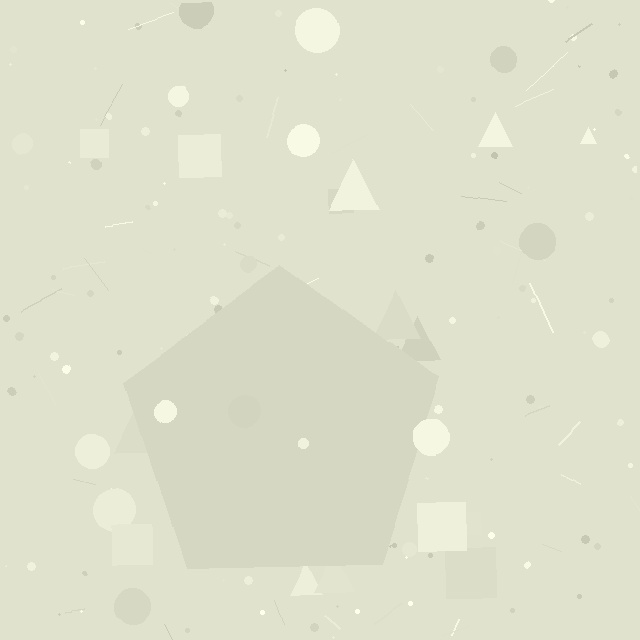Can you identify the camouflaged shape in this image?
The camouflaged shape is a pentagon.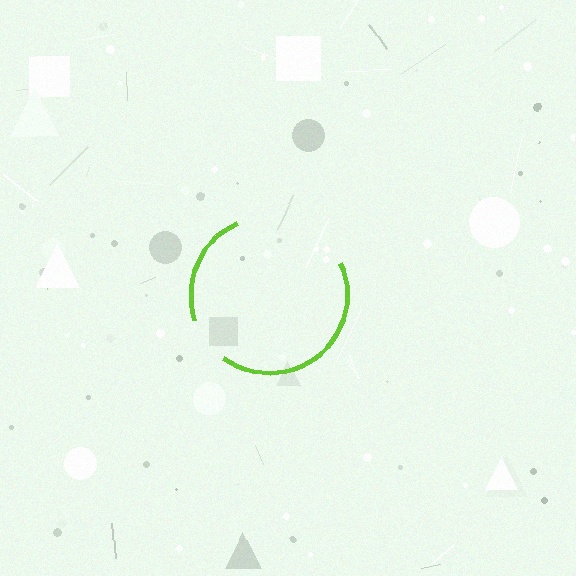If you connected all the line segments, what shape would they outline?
They would outline a circle.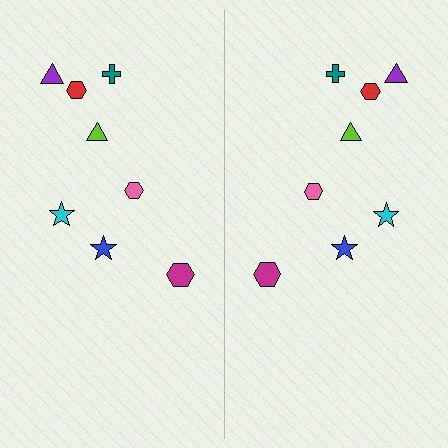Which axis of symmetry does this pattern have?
The pattern has a vertical axis of symmetry running through the center of the image.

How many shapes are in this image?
There are 16 shapes in this image.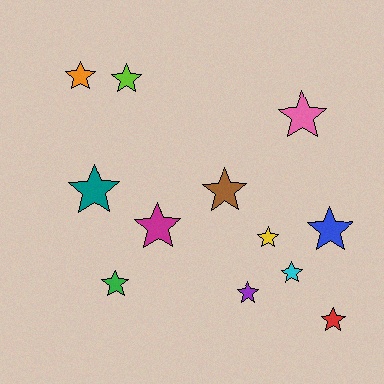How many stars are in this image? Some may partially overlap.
There are 12 stars.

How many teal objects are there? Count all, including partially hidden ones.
There is 1 teal object.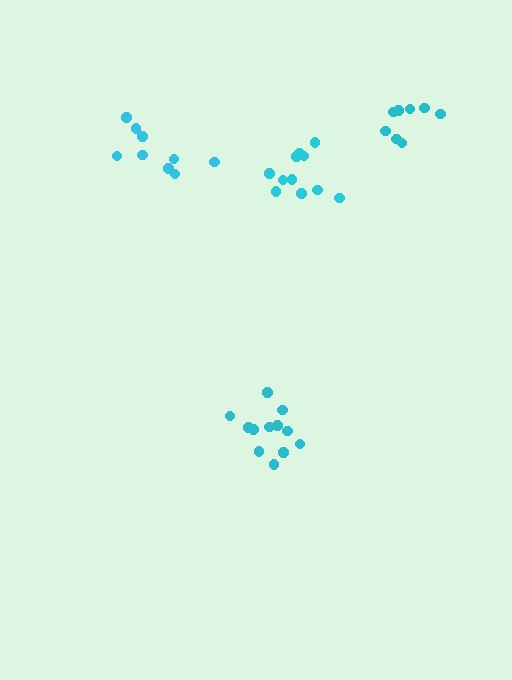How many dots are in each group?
Group 1: 12 dots, Group 2: 11 dots, Group 3: 9 dots, Group 4: 8 dots (40 total).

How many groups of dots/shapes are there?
There are 4 groups.